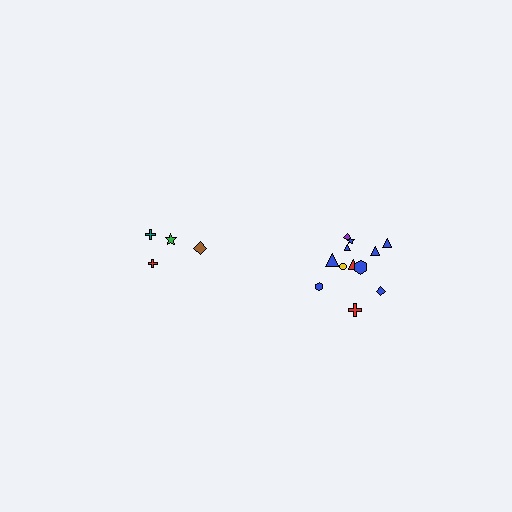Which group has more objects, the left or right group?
The right group.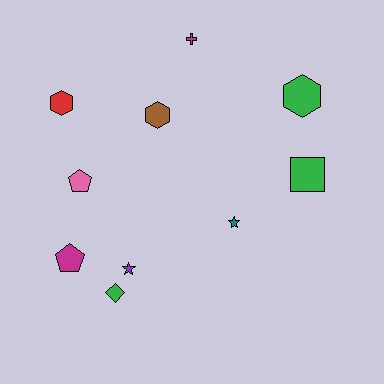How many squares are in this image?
There is 1 square.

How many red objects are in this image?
There is 1 red object.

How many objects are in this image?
There are 10 objects.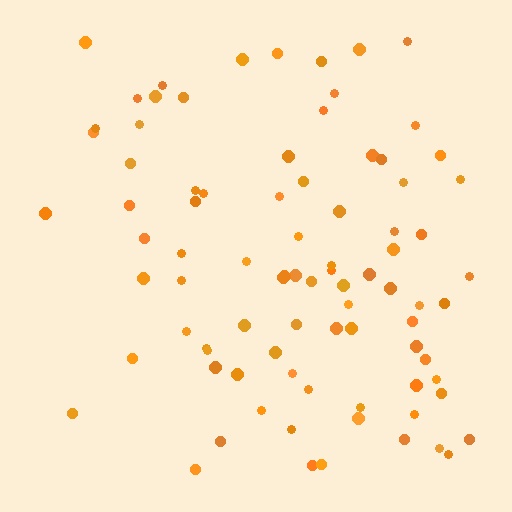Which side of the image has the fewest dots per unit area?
The left.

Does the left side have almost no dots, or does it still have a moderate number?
Still a moderate number, just noticeably fewer than the right.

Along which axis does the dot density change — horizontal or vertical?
Horizontal.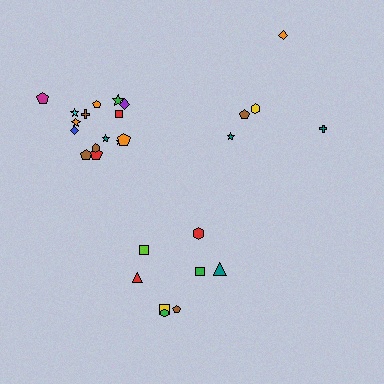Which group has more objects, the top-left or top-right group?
The top-left group.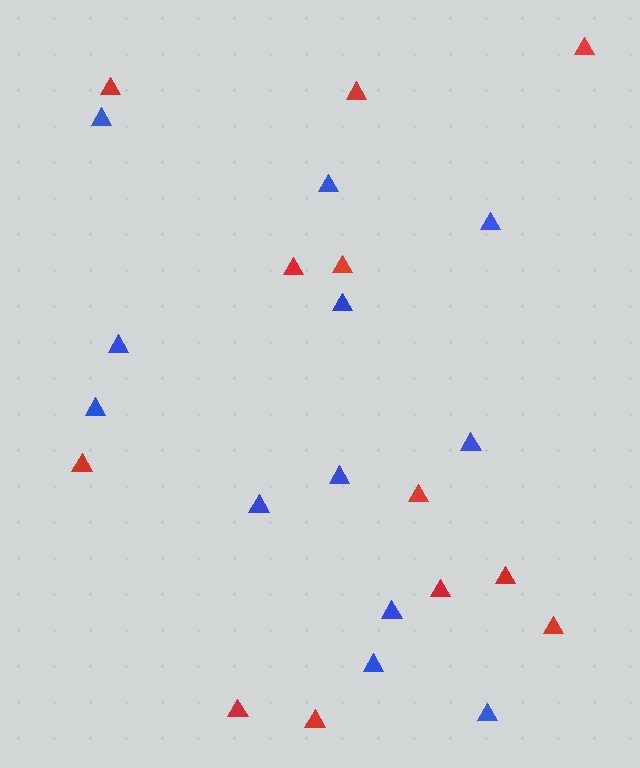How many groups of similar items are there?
There are 2 groups: one group of blue triangles (12) and one group of red triangles (12).